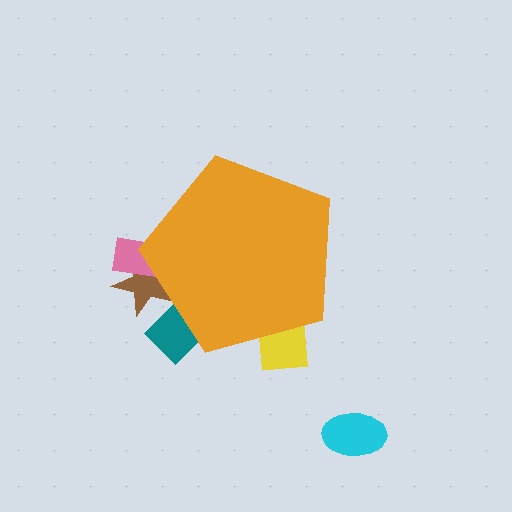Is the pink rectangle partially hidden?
Yes, the pink rectangle is partially hidden behind the orange pentagon.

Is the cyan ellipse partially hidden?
No, the cyan ellipse is fully visible.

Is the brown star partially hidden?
Yes, the brown star is partially hidden behind the orange pentagon.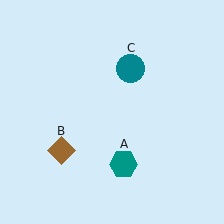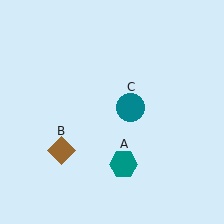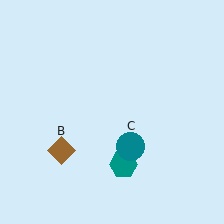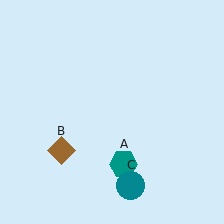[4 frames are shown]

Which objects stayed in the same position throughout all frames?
Teal hexagon (object A) and brown diamond (object B) remained stationary.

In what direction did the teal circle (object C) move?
The teal circle (object C) moved down.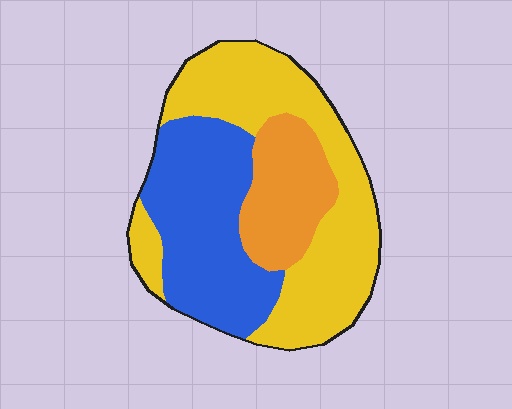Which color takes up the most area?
Yellow, at roughly 45%.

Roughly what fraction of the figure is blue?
Blue takes up about one third (1/3) of the figure.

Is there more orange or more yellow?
Yellow.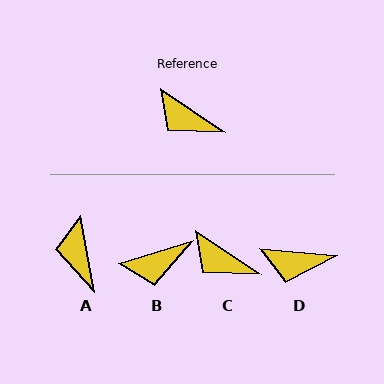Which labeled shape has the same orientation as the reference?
C.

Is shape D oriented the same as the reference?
No, it is off by about 29 degrees.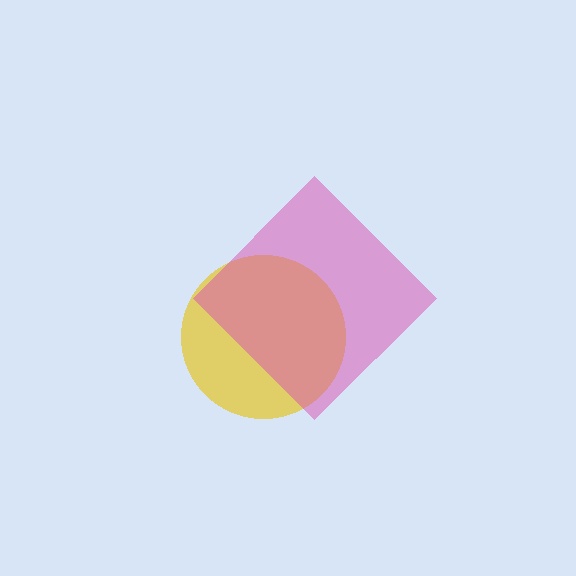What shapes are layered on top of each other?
The layered shapes are: a yellow circle, a pink diamond.